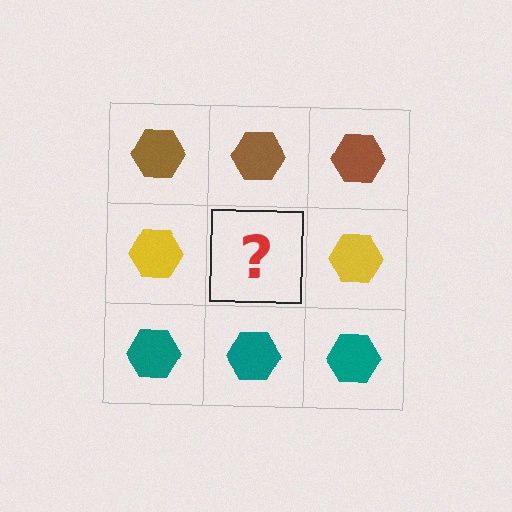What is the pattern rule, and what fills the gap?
The rule is that each row has a consistent color. The gap should be filled with a yellow hexagon.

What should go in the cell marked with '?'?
The missing cell should contain a yellow hexagon.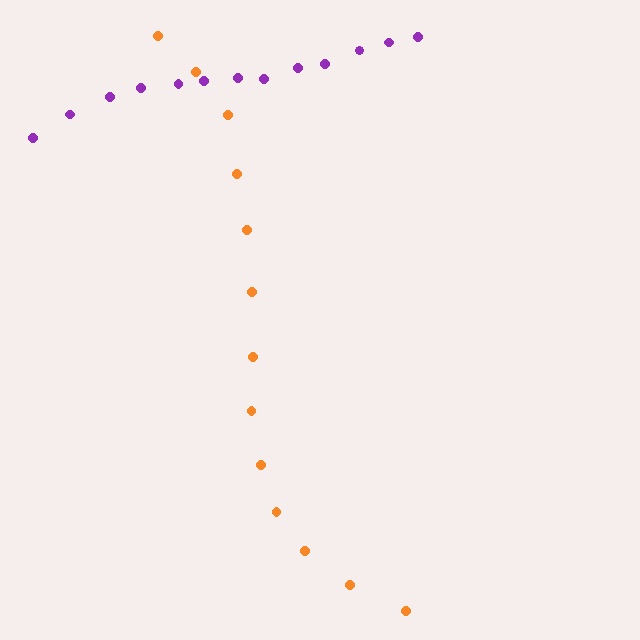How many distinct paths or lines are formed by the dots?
There are 2 distinct paths.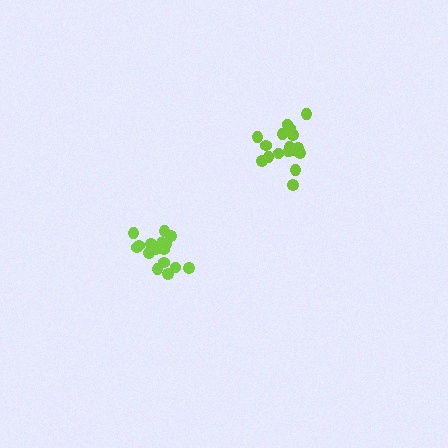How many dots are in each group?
Group 1: 18 dots, Group 2: 18 dots (36 total).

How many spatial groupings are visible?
There are 2 spatial groupings.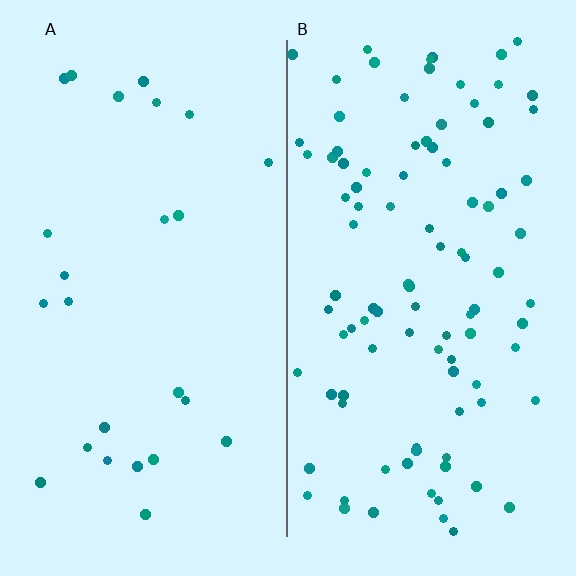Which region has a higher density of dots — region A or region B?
B (the right).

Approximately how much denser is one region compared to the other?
Approximately 3.9× — region B over region A.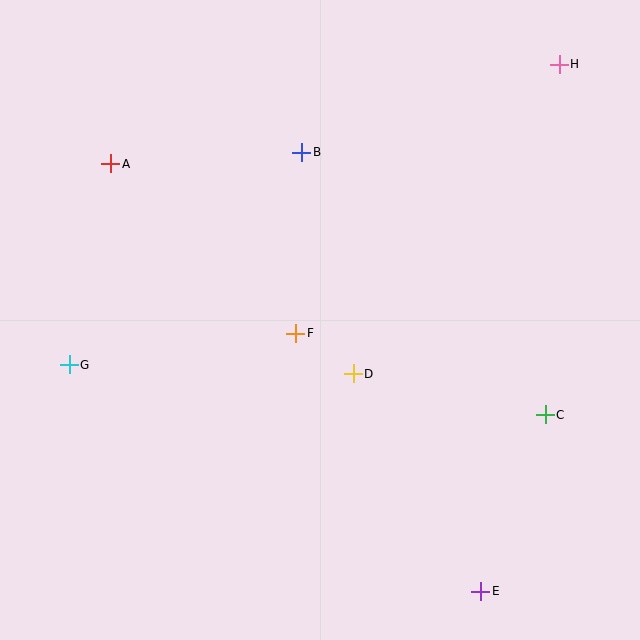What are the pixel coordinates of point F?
Point F is at (296, 333).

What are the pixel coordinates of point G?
Point G is at (69, 365).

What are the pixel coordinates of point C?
Point C is at (545, 415).